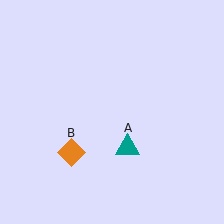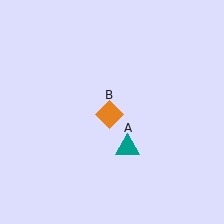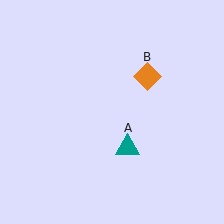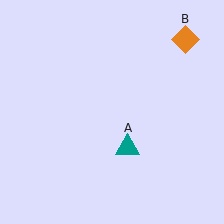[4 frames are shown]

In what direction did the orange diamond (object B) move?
The orange diamond (object B) moved up and to the right.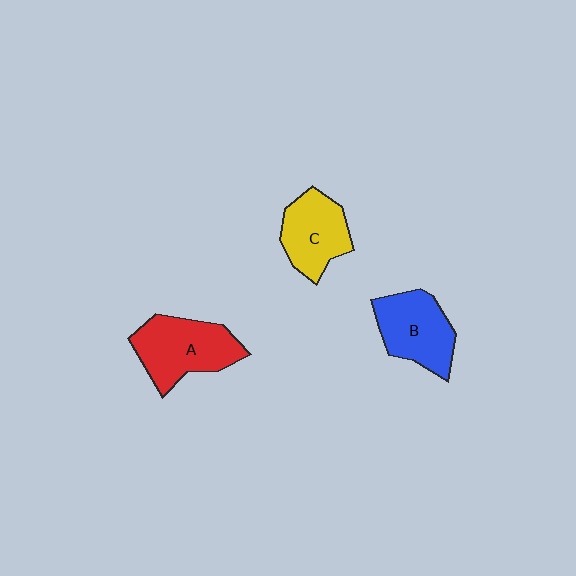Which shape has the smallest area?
Shape C (yellow).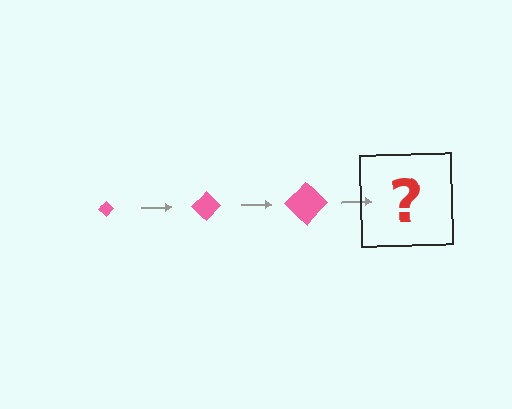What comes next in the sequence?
The next element should be a pink diamond, larger than the previous one.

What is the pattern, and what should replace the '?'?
The pattern is that the diamond gets progressively larger each step. The '?' should be a pink diamond, larger than the previous one.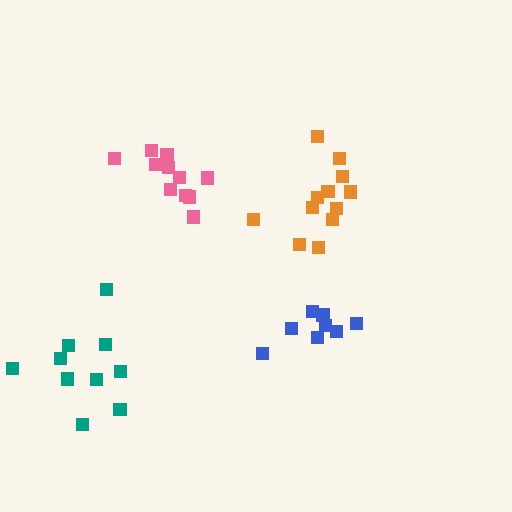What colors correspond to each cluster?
The clusters are colored: pink, orange, teal, blue.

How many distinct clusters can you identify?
There are 4 distinct clusters.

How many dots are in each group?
Group 1: 11 dots, Group 2: 12 dots, Group 3: 10 dots, Group 4: 8 dots (41 total).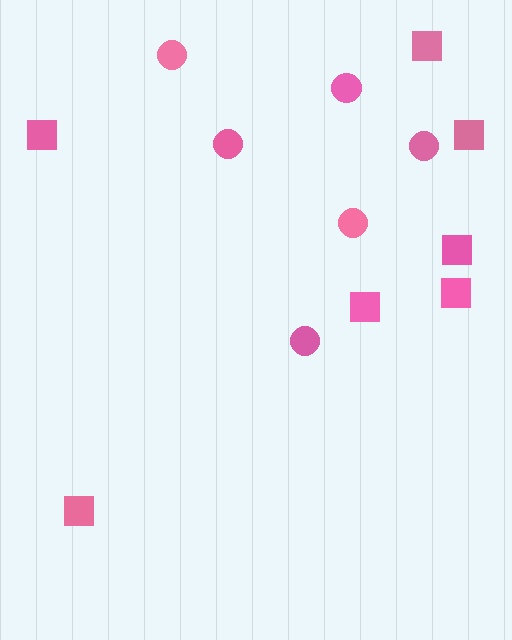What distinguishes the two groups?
There are 2 groups: one group of squares (7) and one group of circles (6).